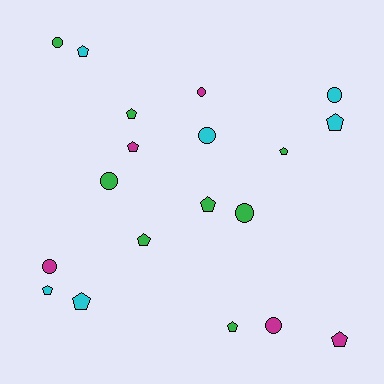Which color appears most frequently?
Green, with 8 objects.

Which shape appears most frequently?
Pentagon, with 11 objects.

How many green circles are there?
There are 3 green circles.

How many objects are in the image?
There are 19 objects.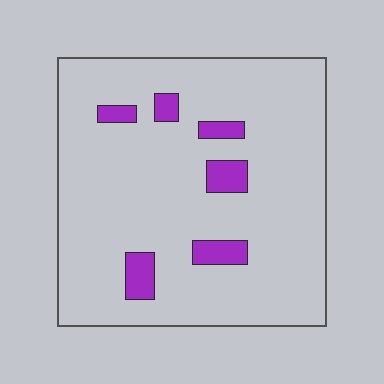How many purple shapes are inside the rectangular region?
6.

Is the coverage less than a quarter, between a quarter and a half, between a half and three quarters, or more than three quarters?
Less than a quarter.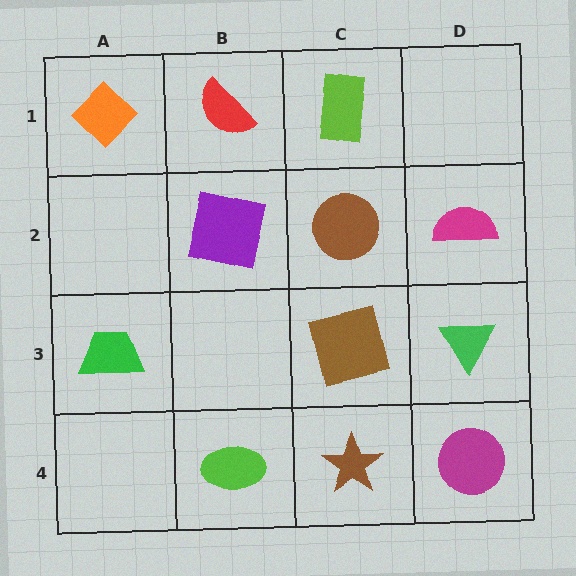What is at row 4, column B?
A lime ellipse.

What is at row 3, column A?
A green trapezoid.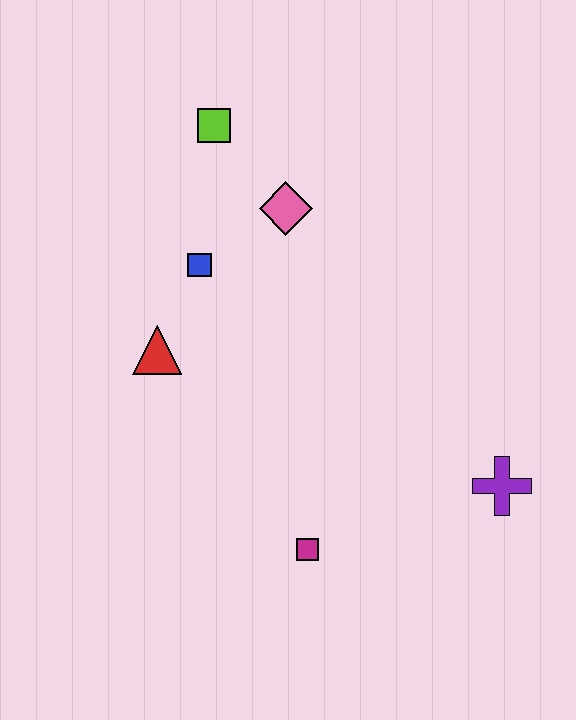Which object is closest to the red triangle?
The blue square is closest to the red triangle.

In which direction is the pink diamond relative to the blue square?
The pink diamond is to the right of the blue square.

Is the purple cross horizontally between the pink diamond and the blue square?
No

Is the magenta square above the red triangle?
No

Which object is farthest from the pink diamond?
The purple cross is farthest from the pink diamond.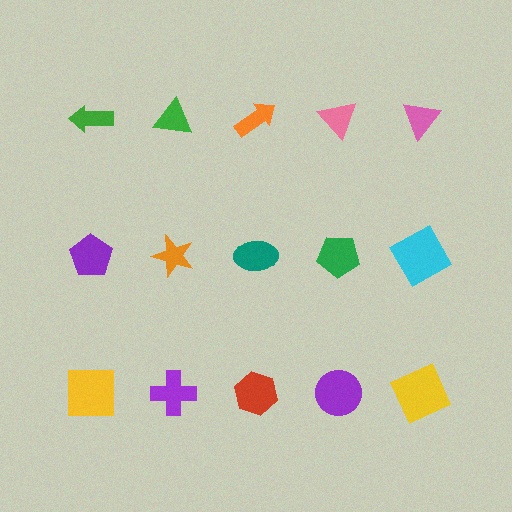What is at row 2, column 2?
An orange star.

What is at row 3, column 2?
A purple cross.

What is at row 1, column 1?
A green arrow.